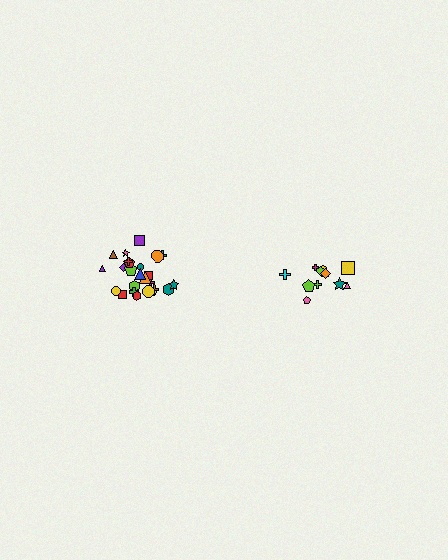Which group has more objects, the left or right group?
The left group.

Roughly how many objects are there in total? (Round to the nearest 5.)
Roughly 35 objects in total.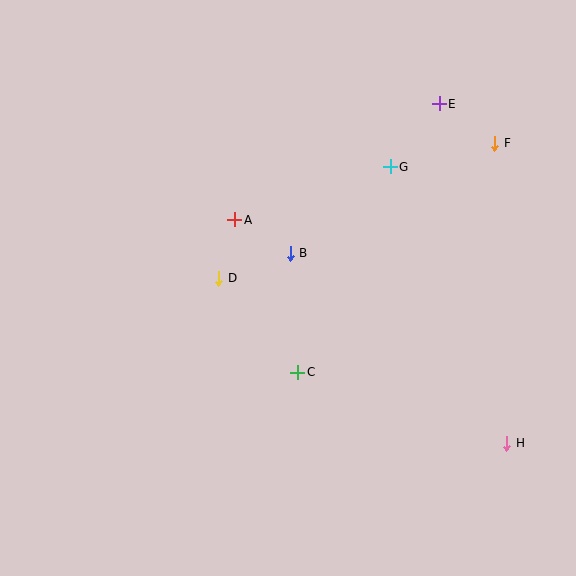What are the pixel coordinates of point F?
Point F is at (495, 143).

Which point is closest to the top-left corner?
Point A is closest to the top-left corner.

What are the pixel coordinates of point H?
Point H is at (507, 443).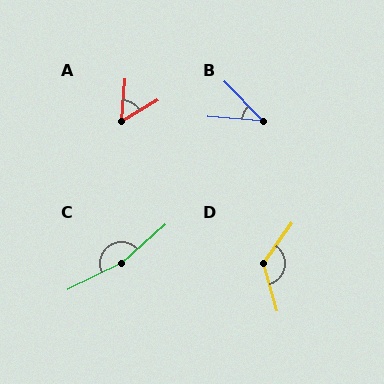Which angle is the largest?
C, at approximately 164 degrees.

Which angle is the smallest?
B, at approximately 42 degrees.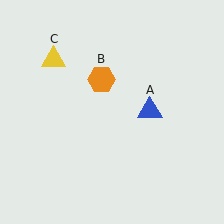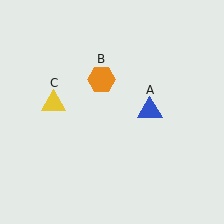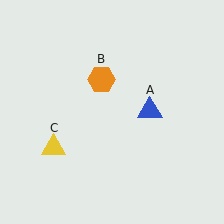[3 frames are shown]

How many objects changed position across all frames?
1 object changed position: yellow triangle (object C).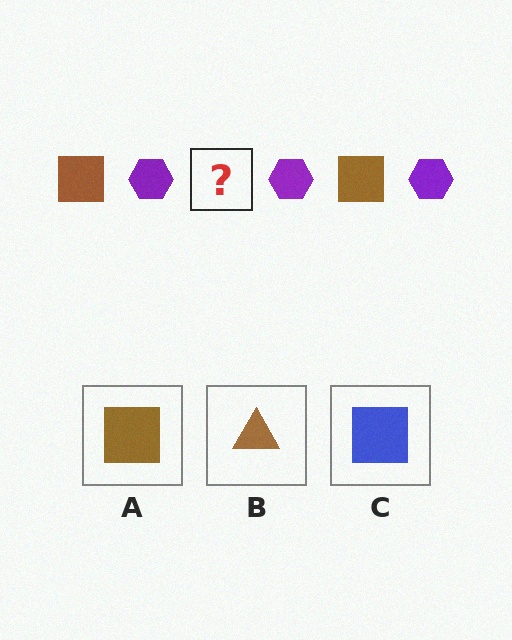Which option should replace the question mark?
Option A.